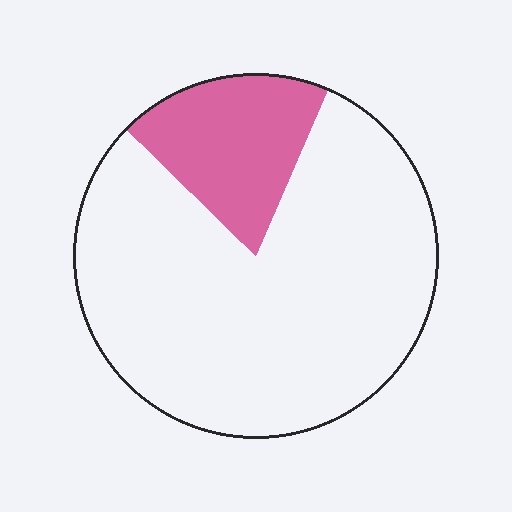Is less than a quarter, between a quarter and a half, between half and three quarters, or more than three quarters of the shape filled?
Less than a quarter.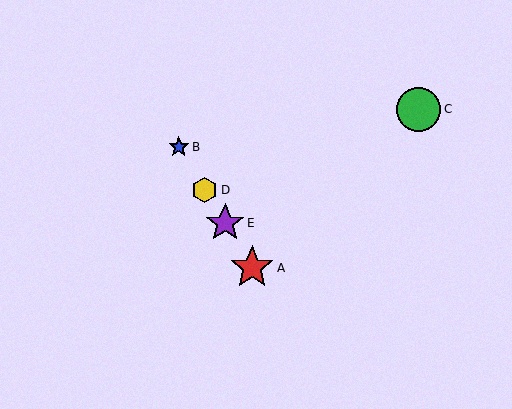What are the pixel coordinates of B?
Object B is at (179, 147).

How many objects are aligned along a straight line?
4 objects (A, B, D, E) are aligned along a straight line.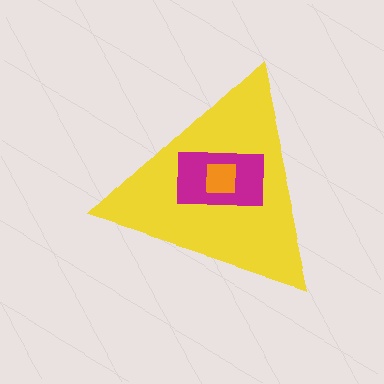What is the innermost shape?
The orange square.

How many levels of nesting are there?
3.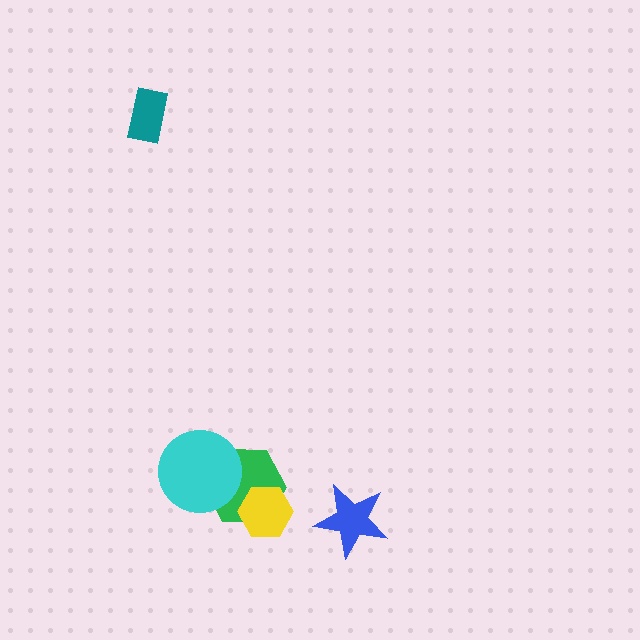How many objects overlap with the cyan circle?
1 object overlaps with the cyan circle.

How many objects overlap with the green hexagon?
2 objects overlap with the green hexagon.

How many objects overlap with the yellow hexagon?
1 object overlaps with the yellow hexagon.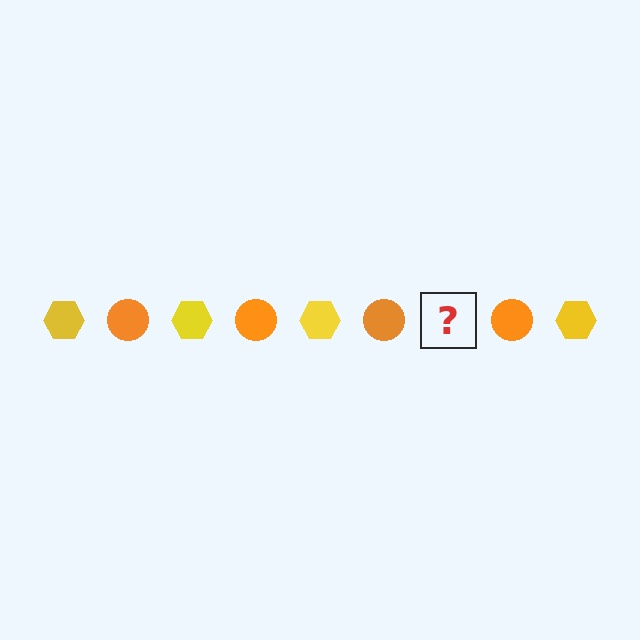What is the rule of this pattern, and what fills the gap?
The rule is that the pattern alternates between yellow hexagon and orange circle. The gap should be filled with a yellow hexagon.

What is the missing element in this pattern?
The missing element is a yellow hexagon.